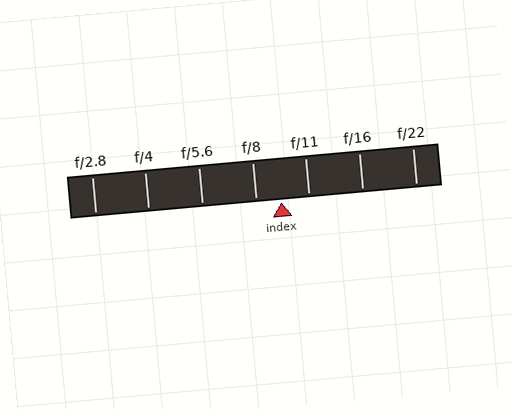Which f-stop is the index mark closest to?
The index mark is closest to f/8.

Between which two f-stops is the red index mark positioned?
The index mark is between f/8 and f/11.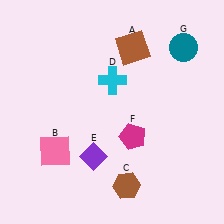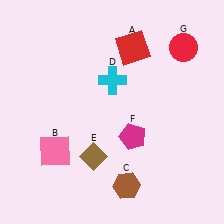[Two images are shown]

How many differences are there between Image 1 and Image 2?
There are 3 differences between the two images.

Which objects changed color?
A changed from brown to red. E changed from purple to brown. G changed from teal to red.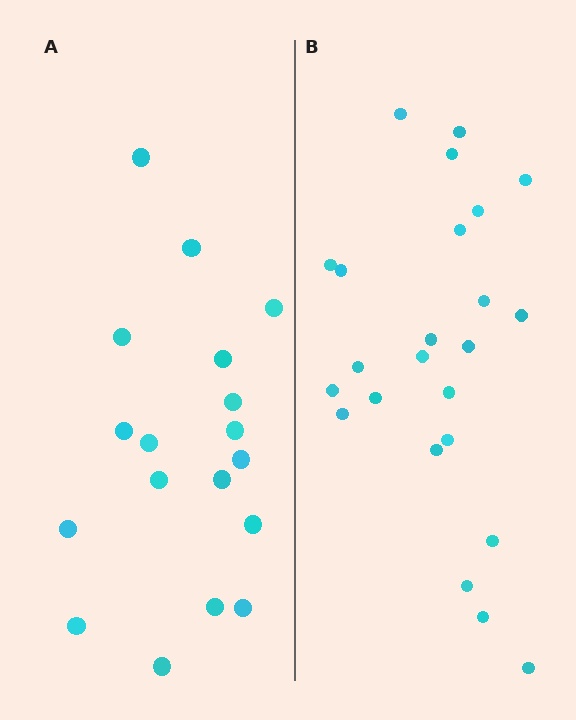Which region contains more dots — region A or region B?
Region B (the right region) has more dots.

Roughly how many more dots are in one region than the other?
Region B has about 6 more dots than region A.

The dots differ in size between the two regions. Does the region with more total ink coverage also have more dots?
No. Region A has more total ink coverage because its dots are larger, but region B actually contains more individual dots. Total area can be misleading — the number of items is what matters here.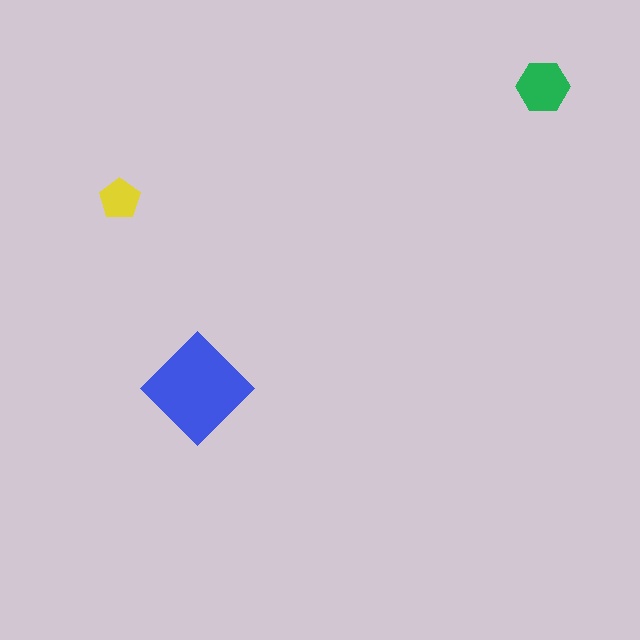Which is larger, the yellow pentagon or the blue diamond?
The blue diamond.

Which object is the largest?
The blue diamond.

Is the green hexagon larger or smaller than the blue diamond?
Smaller.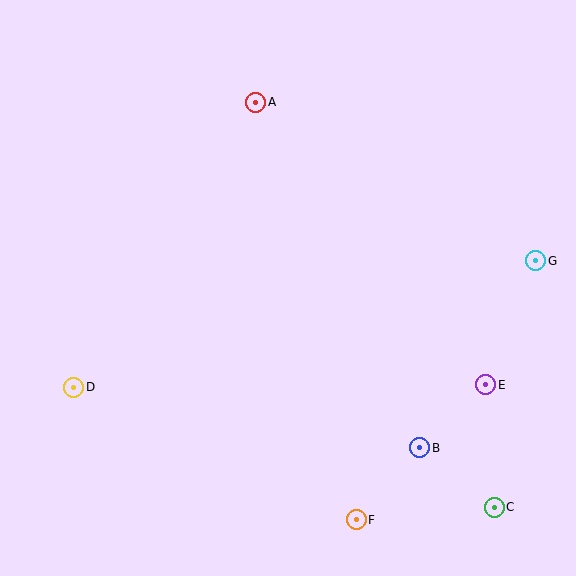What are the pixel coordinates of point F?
Point F is at (356, 520).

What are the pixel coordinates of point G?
Point G is at (536, 261).